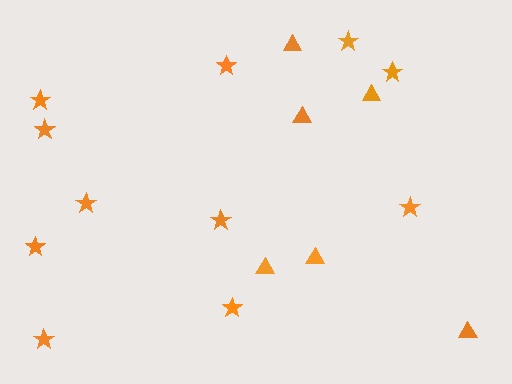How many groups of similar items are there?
There are 2 groups: one group of stars (11) and one group of triangles (6).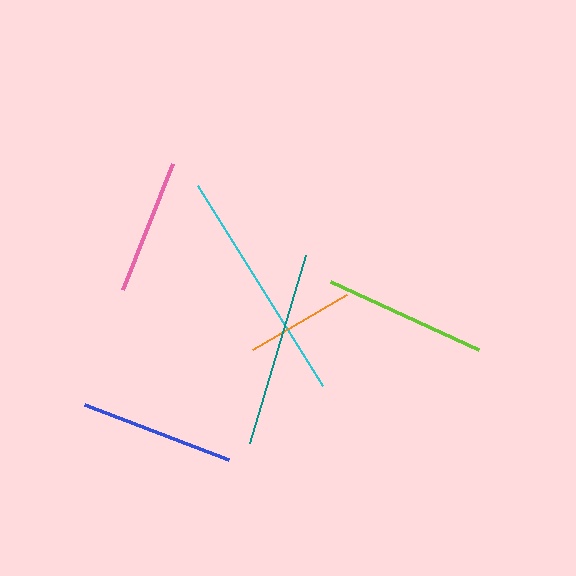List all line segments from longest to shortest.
From longest to shortest: cyan, teal, lime, blue, pink, orange.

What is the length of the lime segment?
The lime segment is approximately 163 pixels long.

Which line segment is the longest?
The cyan line is the longest at approximately 236 pixels.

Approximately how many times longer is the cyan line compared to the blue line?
The cyan line is approximately 1.5 times the length of the blue line.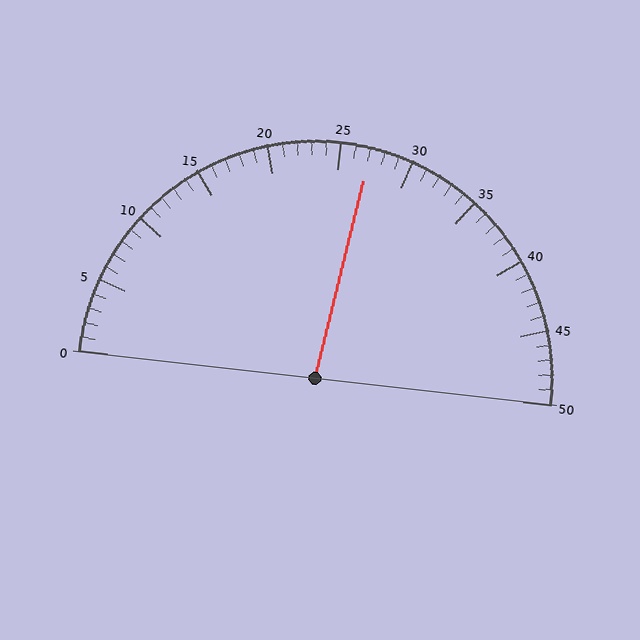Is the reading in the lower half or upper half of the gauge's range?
The reading is in the upper half of the range (0 to 50).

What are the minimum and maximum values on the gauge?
The gauge ranges from 0 to 50.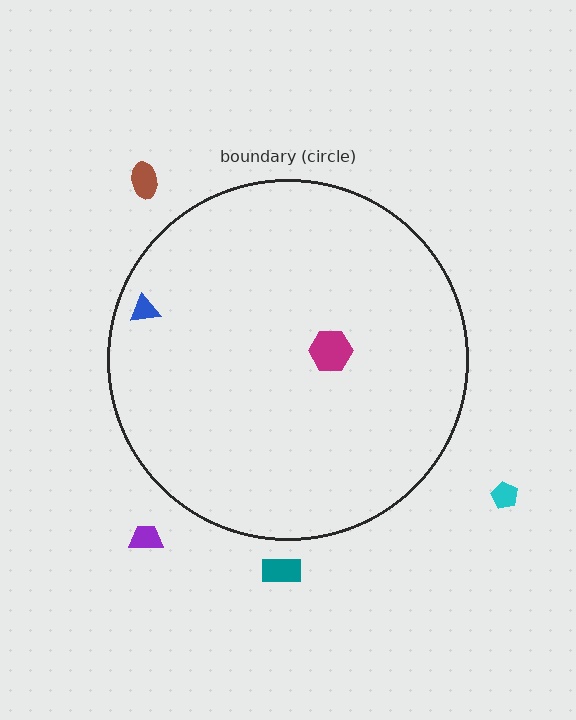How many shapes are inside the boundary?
2 inside, 4 outside.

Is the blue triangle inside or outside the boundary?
Inside.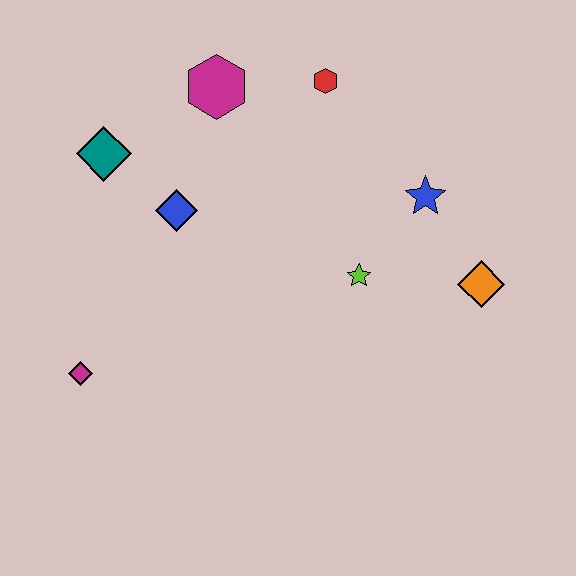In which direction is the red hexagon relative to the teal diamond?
The red hexagon is to the right of the teal diamond.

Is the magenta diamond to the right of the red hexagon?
No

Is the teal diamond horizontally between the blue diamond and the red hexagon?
No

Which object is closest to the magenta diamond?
The blue diamond is closest to the magenta diamond.